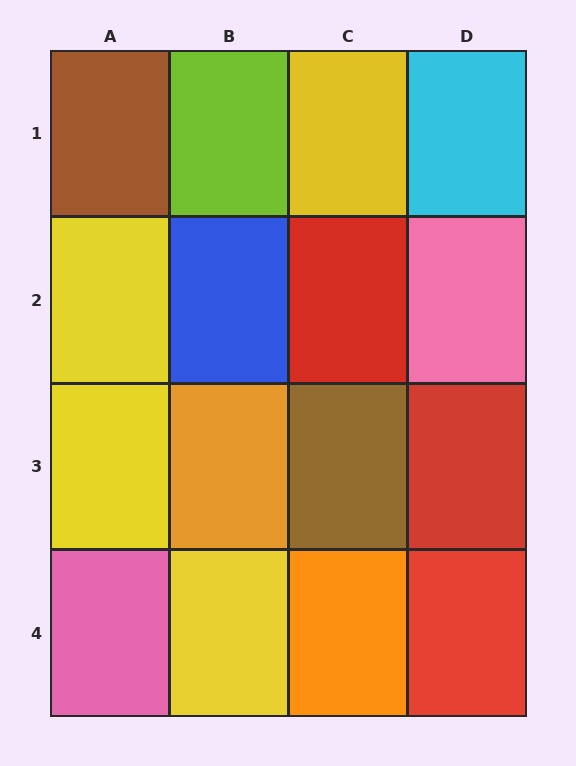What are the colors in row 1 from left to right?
Brown, lime, yellow, cyan.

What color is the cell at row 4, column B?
Yellow.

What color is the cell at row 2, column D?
Pink.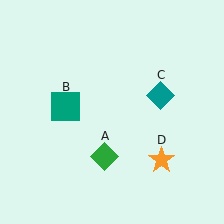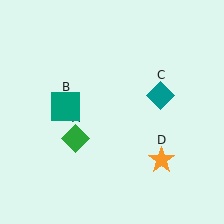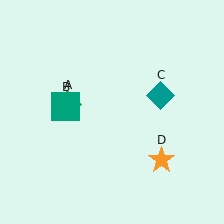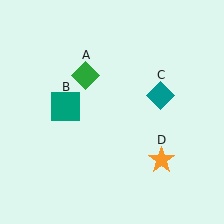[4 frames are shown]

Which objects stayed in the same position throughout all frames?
Teal square (object B) and teal diamond (object C) and orange star (object D) remained stationary.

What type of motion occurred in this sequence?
The green diamond (object A) rotated clockwise around the center of the scene.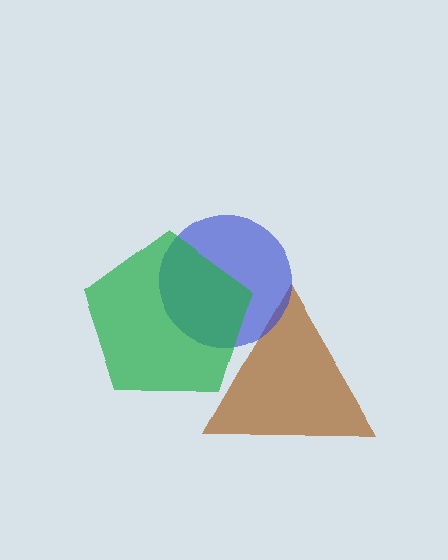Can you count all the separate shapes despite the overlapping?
Yes, there are 3 separate shapes.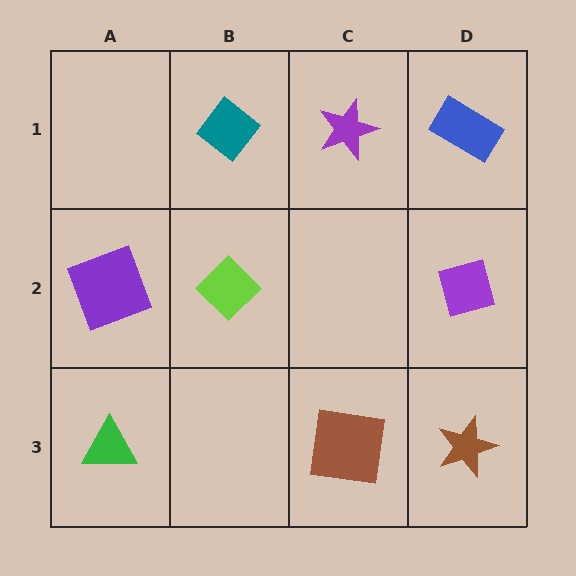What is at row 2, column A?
A purple square.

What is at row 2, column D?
A purple diamond.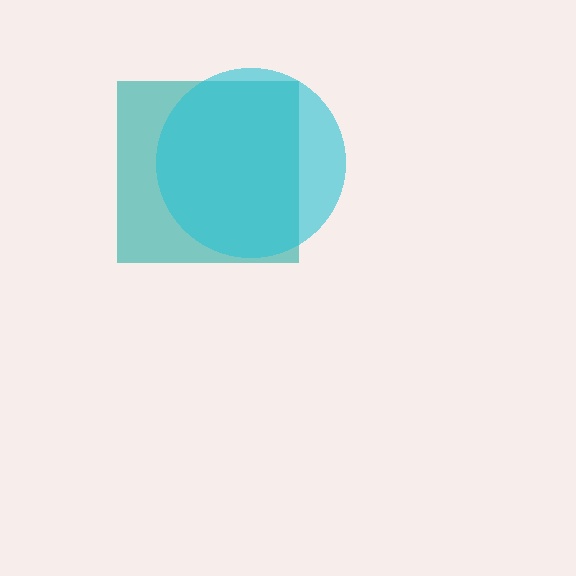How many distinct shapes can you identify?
There are 2 distinct shapes: a teal square, a cyan circle.